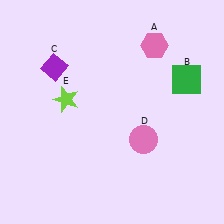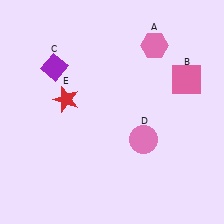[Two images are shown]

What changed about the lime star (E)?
In Image 1, E is lime. In Image 2, it changed to red.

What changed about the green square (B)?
In Image 1, B is green. In Image 2, it changed to pink.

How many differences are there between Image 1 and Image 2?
There are 2 differences between the two images.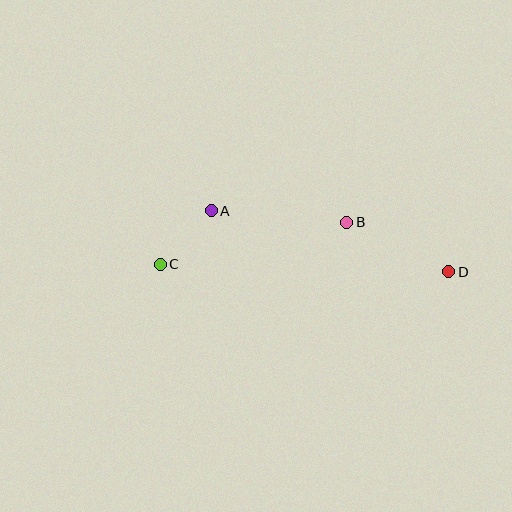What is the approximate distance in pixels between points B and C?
The distance between B and C is approximately 191 pixels.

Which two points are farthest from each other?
Points C and D are farthest from each other.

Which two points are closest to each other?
Points A and C are closest to each other.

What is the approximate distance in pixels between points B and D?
The distance between B and D is approximately 113 pixels.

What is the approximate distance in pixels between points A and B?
The distance between A and B is approximately 136 pixels.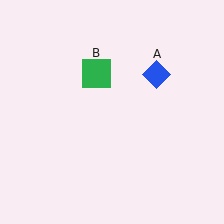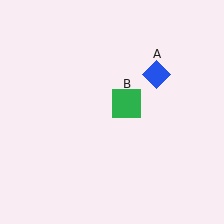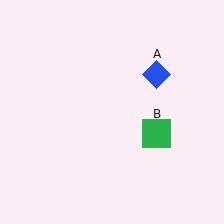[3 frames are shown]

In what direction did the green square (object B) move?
The green square (object B) moved down and to the right.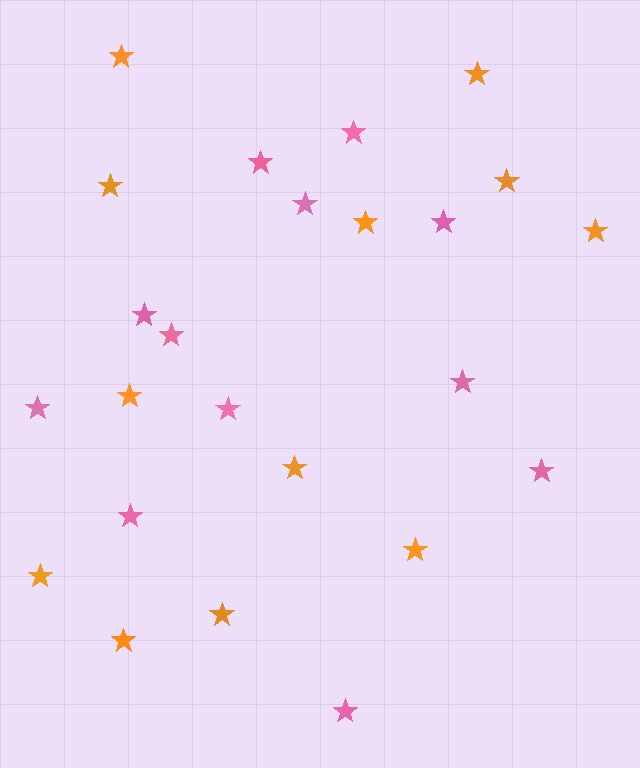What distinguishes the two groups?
There are 2 groups: one group of pink stars (12) and one group of orange stars (12).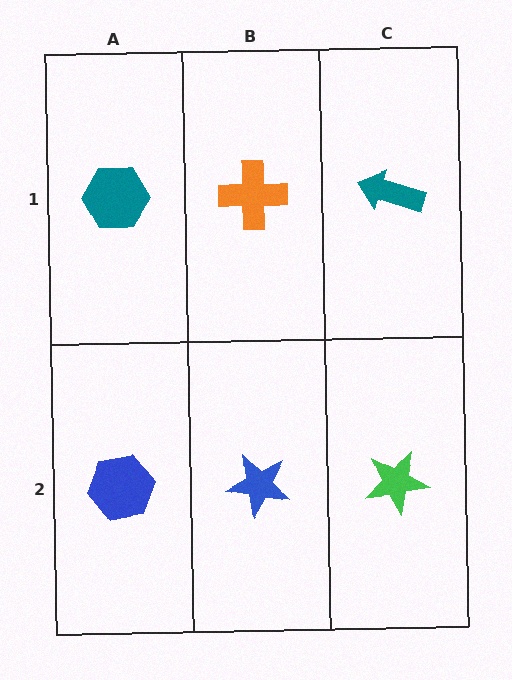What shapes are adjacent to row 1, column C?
A green star (row 2, column C), an orange cross (row 1, column B).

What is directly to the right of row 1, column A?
An orange cross.